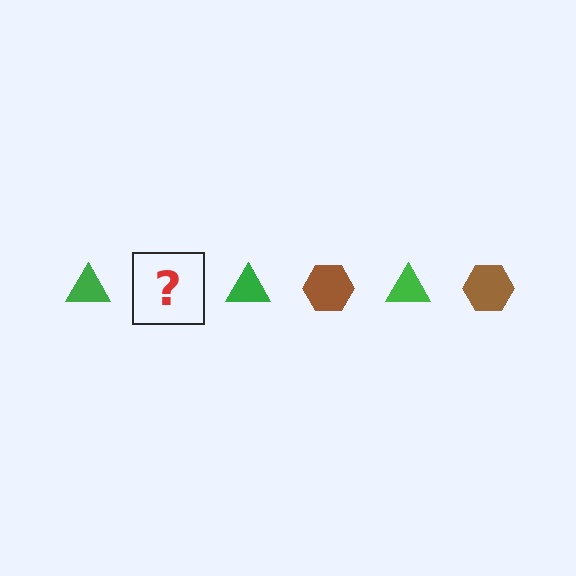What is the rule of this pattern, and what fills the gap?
The rule is that the pattern alternates between green triangle and brown hexagon. The gap should be filled with a brown hexagon.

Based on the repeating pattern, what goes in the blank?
The blank should be a brown hexagon.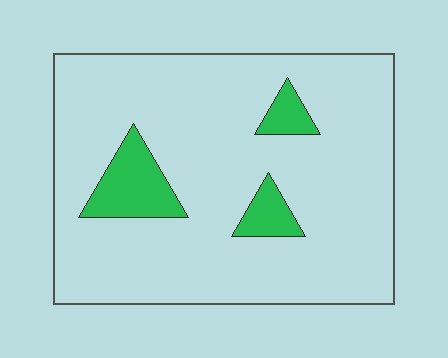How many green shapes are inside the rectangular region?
3.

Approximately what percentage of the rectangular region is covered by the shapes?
Approximately 10%.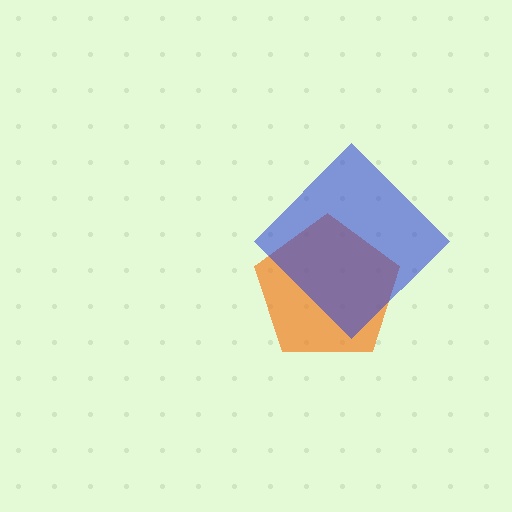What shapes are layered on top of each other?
The layered shapes are: an orange pentagon, a blue diamond.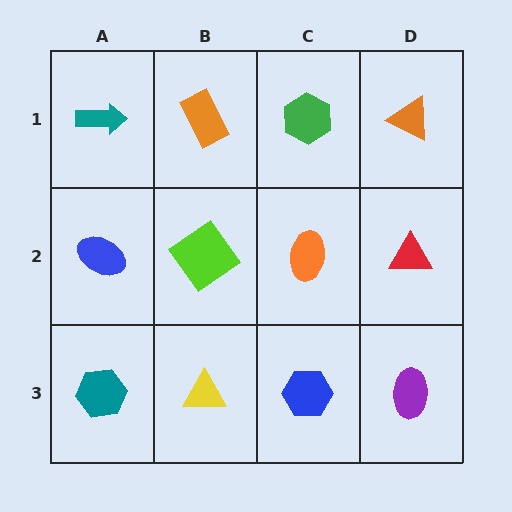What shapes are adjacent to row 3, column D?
A red triangle (row 2, column D), a blue hexagon (row 3, column C).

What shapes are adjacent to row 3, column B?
A lime diamond (row 2, column B), a teal hexagon (row 3, column A), a blue hexagon (row 3, column C).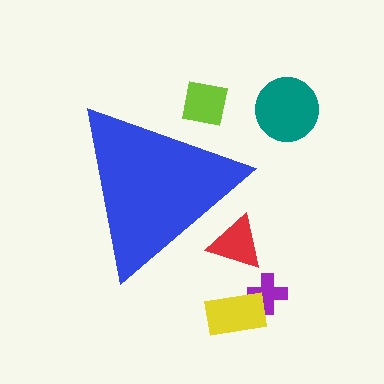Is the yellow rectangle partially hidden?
No, the yellow rectangle is fully visible.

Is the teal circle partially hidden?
No, the teal circle is fully visible.